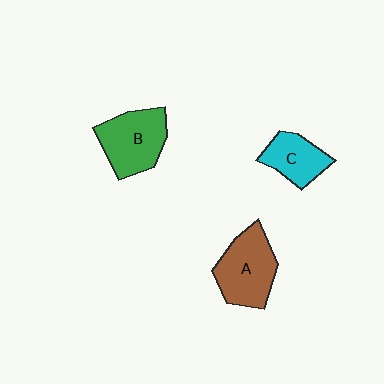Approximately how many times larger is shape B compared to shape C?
Approximately 1.4 times.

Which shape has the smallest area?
Shape C (cyan).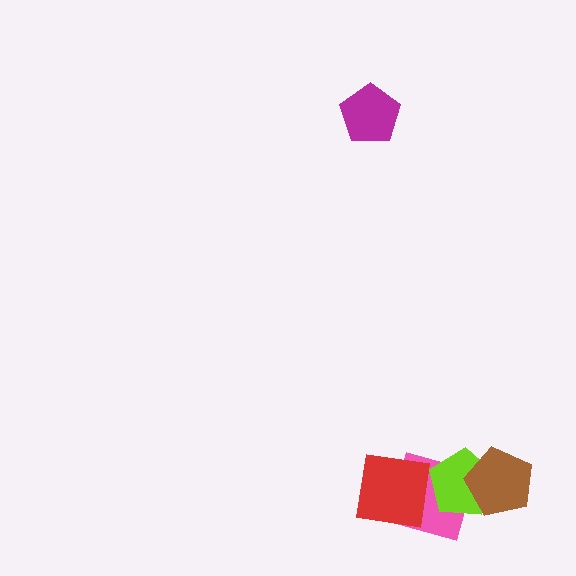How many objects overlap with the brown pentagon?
1 object overlaps with the brown pentagon.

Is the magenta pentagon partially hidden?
No, no other shape covers it.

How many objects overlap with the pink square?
2 objects overlap with the pink square.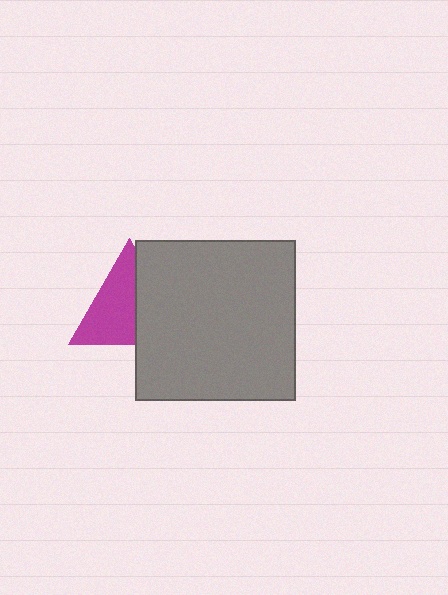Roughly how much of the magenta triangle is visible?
About half of it is visible (roughly 59%).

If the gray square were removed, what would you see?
You would see the complete magenta triangle.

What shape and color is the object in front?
The object in front is a gray square.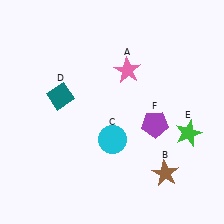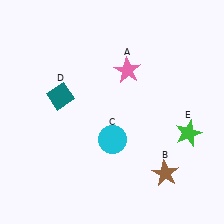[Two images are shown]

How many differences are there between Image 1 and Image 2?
There is 1 difference between the two images.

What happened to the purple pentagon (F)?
The purple pentagon (F) was removed in Image 2. It was in the bottom-right area of Image 1.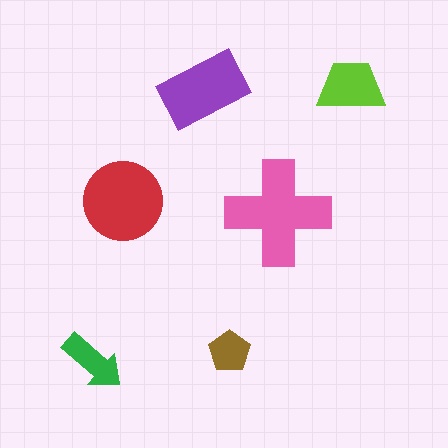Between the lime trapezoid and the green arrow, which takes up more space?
The lime trapezoid.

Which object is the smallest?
The brown pentagon.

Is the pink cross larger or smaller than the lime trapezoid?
Larger.